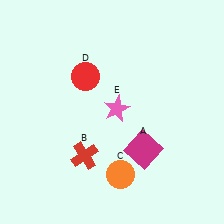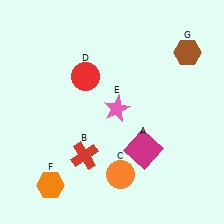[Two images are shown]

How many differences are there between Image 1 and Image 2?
There are 2 differences between the two images.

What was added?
An orange hexagon (F), a brown hexagon (G) were added in Image 2.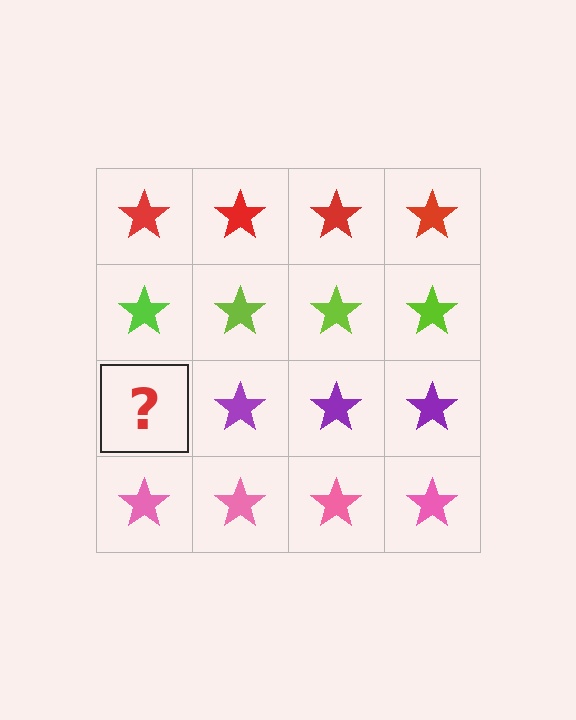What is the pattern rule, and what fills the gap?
The rule is that each row has a consistent color. The gap should be filled with a purple star.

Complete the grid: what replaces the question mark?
The question mark should be replaced with a purple star.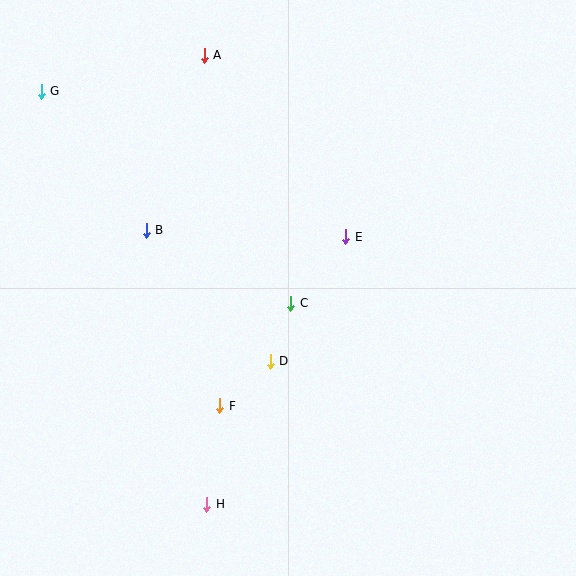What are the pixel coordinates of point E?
Point E is at (346, 237).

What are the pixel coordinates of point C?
Point C is at (291, 303).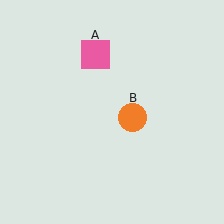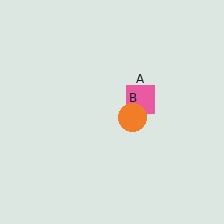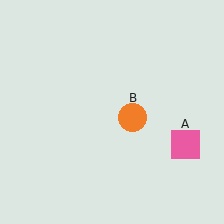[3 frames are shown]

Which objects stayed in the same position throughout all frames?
Orange circle (object B) remained stationary.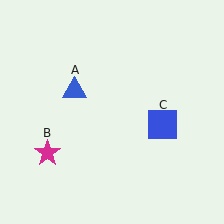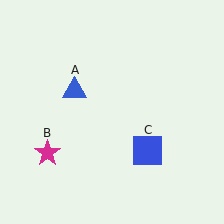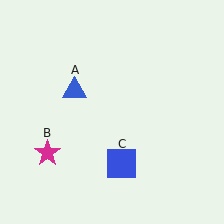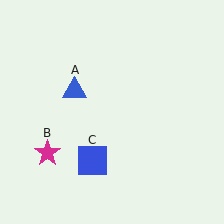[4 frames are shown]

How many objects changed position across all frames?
1 object changed position: blue square (object C).